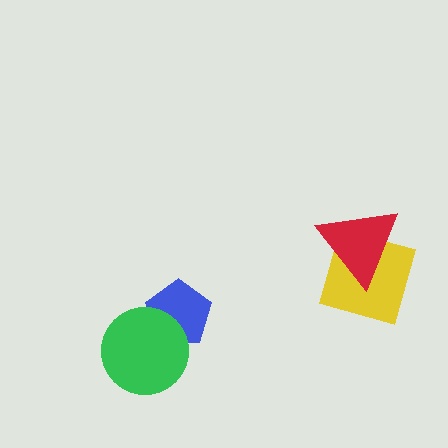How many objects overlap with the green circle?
1 object overlaps with the green circle.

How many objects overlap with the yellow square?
1 object overlaps with the yellow square.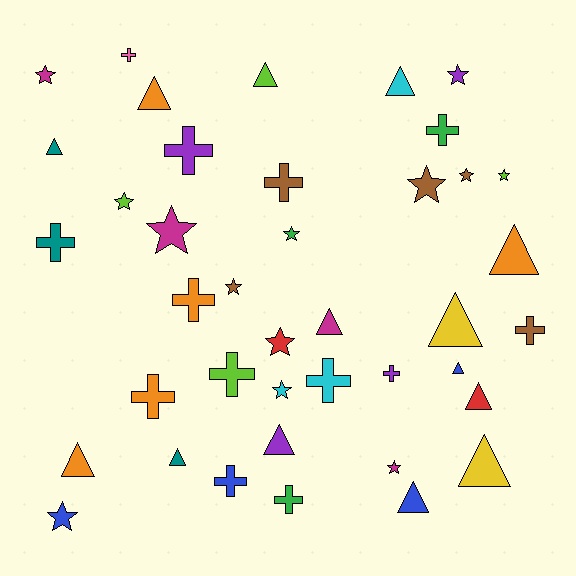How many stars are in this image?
There are 13 stars.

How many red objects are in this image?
There are 2 red objects.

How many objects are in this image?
There are 40 objects.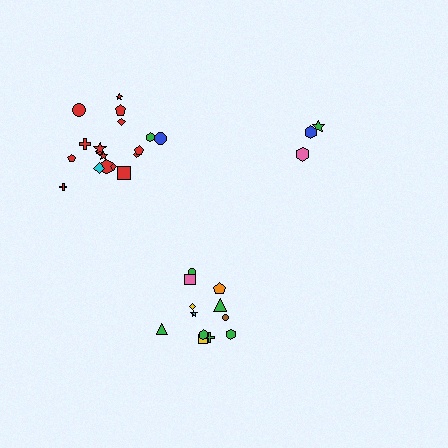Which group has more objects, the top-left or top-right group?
The top-left group.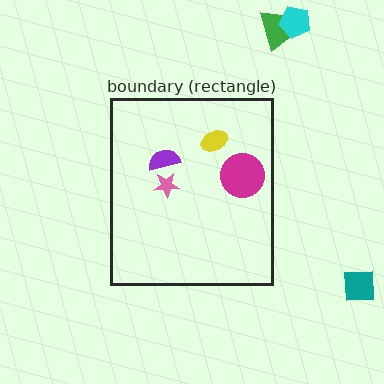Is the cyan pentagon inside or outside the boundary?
Outside.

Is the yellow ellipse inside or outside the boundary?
Inside.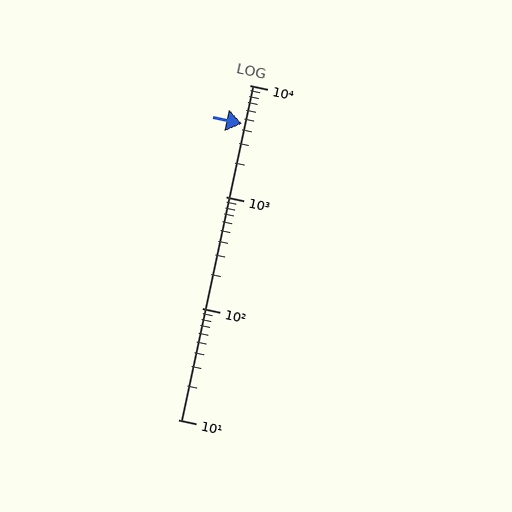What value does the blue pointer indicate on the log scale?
The pointer indicates approximately 4500.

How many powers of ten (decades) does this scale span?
The scale spans 3 decades, from 10 to 10000.